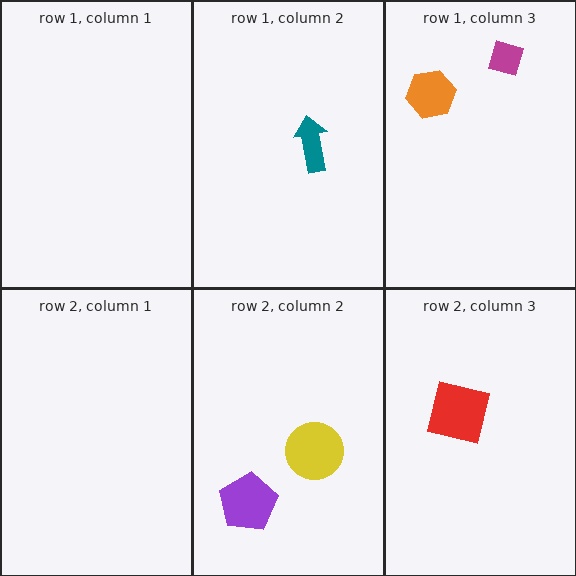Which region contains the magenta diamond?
The row 1, column 3 region.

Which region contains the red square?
The row 2, column 3 region.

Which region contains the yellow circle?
The row 2, column 2 region.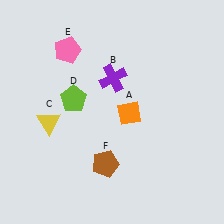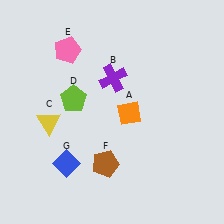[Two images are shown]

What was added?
A blue diamond (G) was added in Image 2.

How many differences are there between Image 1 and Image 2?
There is 1 difference between the two images.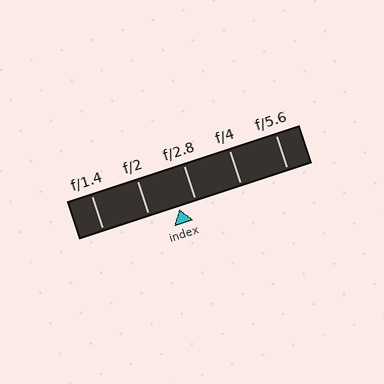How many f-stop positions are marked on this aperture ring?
There are 5 f-stop positions marked.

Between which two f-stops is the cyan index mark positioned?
The index mark is between f/2 and f/2.8.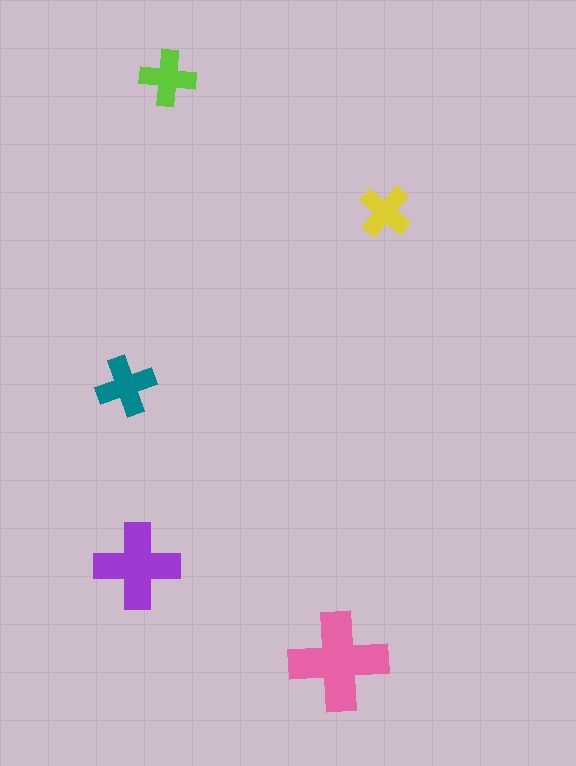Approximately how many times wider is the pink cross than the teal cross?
About 1.5 times wider.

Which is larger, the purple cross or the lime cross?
The purple one.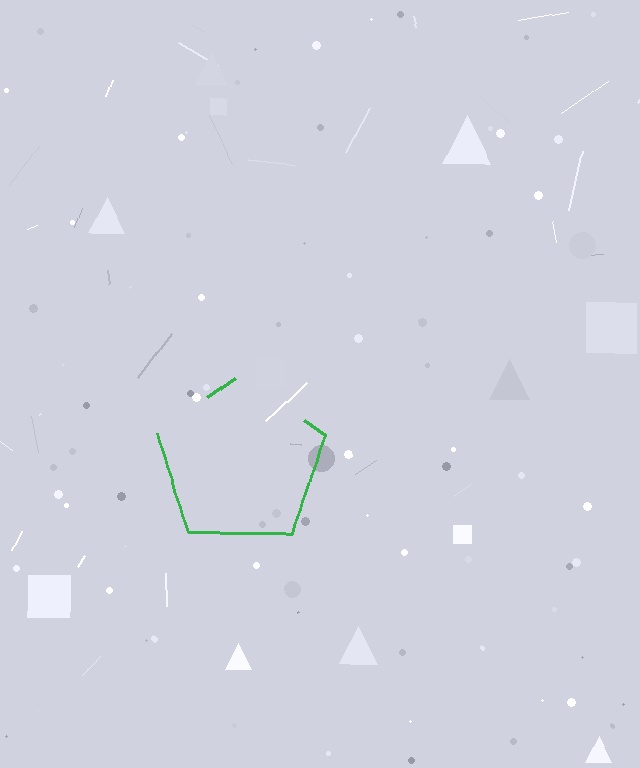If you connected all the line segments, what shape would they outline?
They would outline a pentagon.